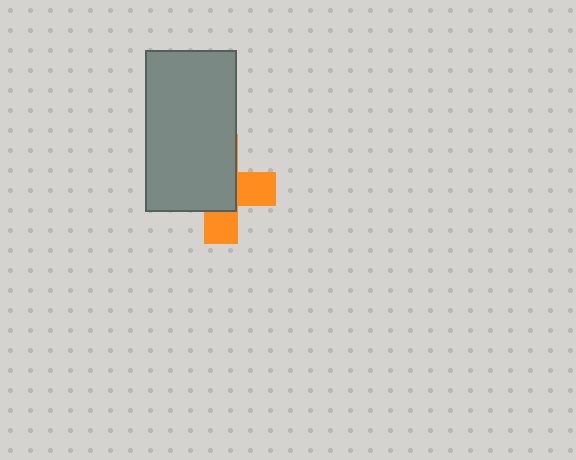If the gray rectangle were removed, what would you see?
You would see the complete orange cross.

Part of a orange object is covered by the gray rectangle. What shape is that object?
It is a cross.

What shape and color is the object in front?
The object in front is a gray rectangle.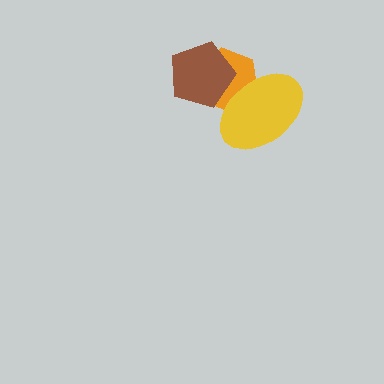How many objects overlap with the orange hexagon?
2 objects overlap with the orange hexagon.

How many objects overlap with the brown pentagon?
2 objects overlap with the brown pentagon.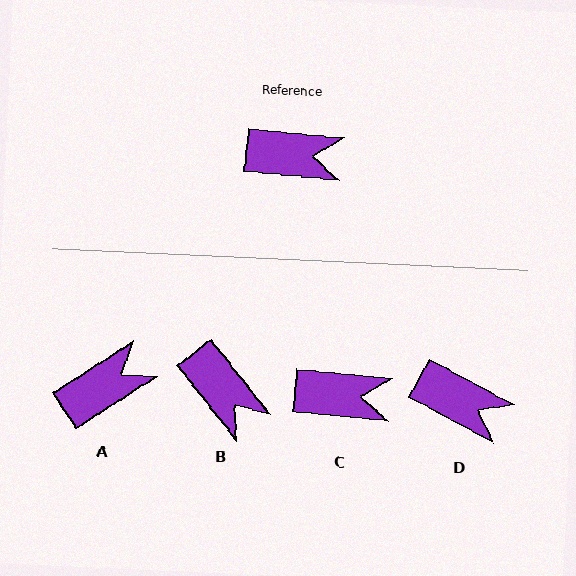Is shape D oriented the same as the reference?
No, it is off by about 23 degrees.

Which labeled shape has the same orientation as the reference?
C.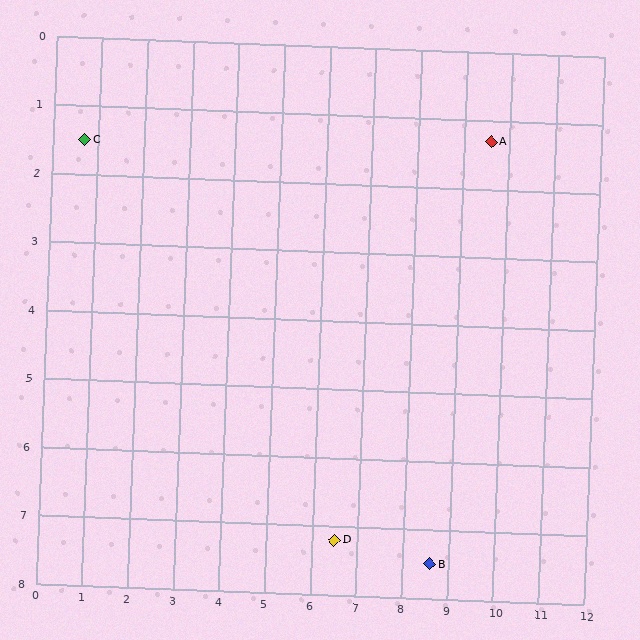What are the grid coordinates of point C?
Point C is at approximately (0.7, 1.5).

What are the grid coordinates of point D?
Point D is at approximately (6.5, 7.2).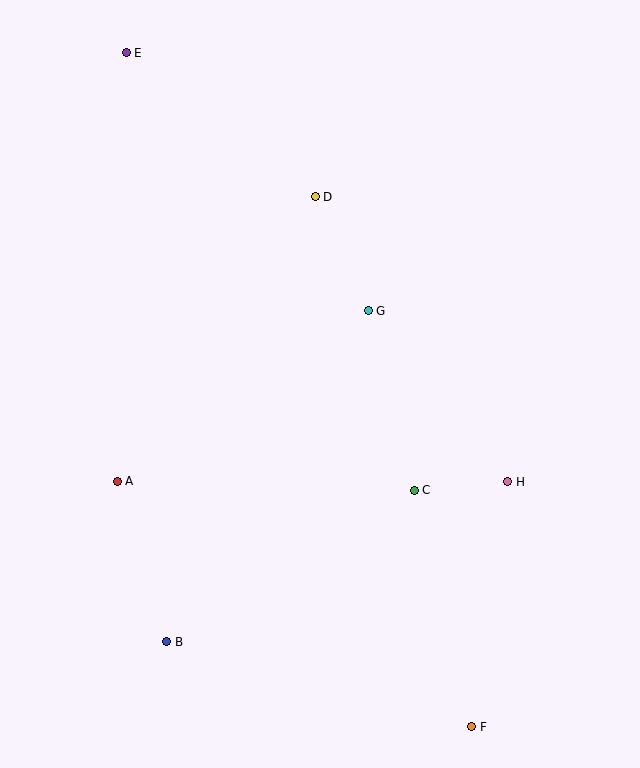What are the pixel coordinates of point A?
Point A is at (117, 481).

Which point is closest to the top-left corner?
Point E is closest to the top-left corner.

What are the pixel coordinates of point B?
Point B is at (167, 642).